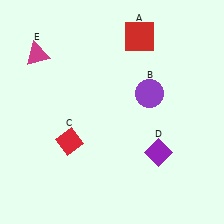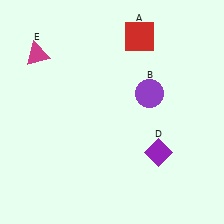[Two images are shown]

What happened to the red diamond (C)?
The red diamond (C) was removed in Image 2. It was in the bottom-left area of Image 1.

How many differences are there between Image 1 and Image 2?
There is 1 difference between the two images.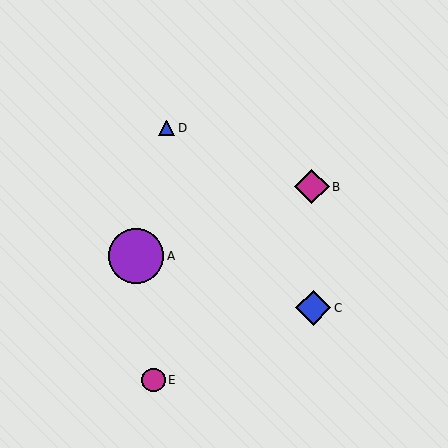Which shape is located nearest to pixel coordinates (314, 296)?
The blue diamond (labeled C) at (313, 308) is nearest to that location.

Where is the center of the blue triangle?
The center of the blue triangle is at (167, 128).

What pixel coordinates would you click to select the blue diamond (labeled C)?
Click at (313, 308) to select the blue diamond C.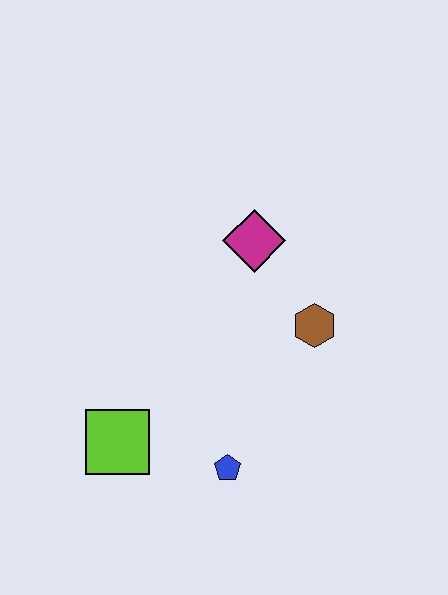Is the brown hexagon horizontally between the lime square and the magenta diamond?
No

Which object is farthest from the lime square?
The magenta diamond is farthest from the lime square.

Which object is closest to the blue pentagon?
The lime square is closest to the blue pentagon.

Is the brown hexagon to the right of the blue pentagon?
Yes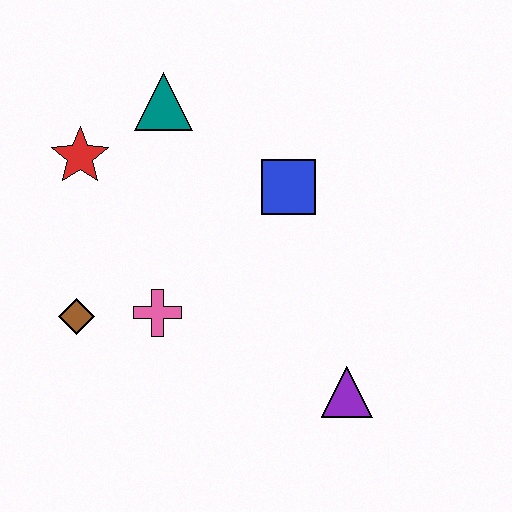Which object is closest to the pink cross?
The brown diamond is closest to the pink cross.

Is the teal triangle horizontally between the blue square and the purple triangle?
No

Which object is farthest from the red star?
The purple triangle is farthest from the red star.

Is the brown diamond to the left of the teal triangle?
Yes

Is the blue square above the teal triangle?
No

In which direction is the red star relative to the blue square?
The red star is to the left of the blue square.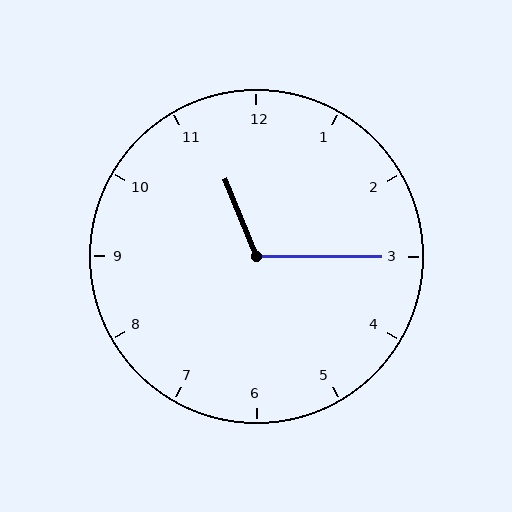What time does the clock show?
11:15.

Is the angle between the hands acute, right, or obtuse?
It is obtuse.